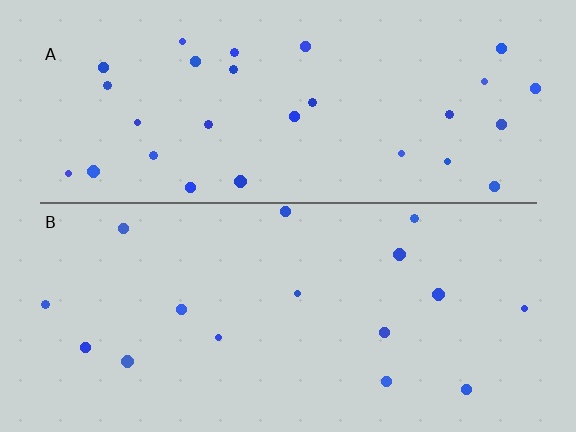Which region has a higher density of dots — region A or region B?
A (the top).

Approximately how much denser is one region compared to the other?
Approximately 1.9× — region A over region B.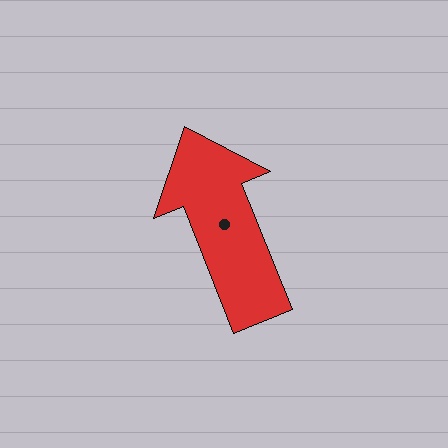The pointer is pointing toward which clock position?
Roughly 11 o'clock.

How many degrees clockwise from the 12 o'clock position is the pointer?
Approximately 338 degrees.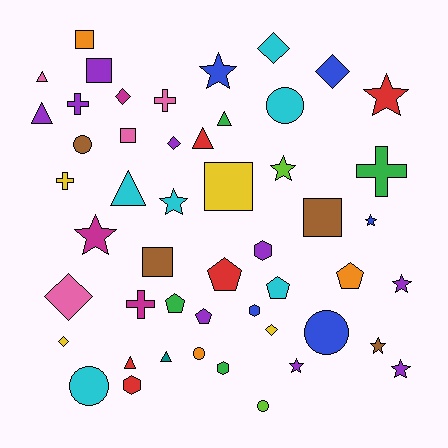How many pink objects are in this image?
There are 4 pink objects.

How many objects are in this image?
There are 50 objects.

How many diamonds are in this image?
There are 7 diamonds.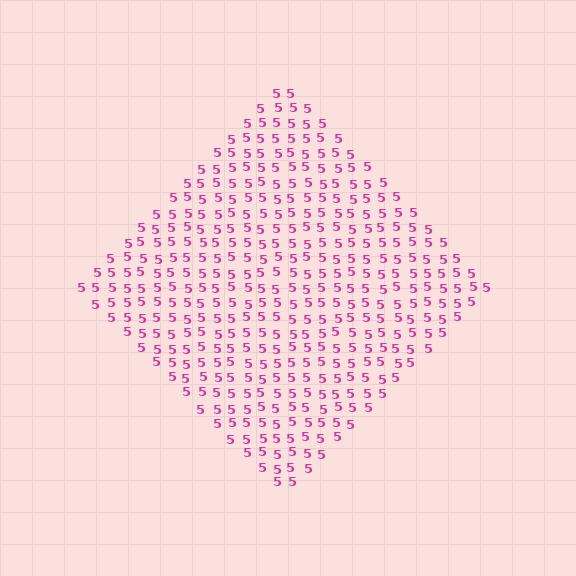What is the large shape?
The large shape is a diamond.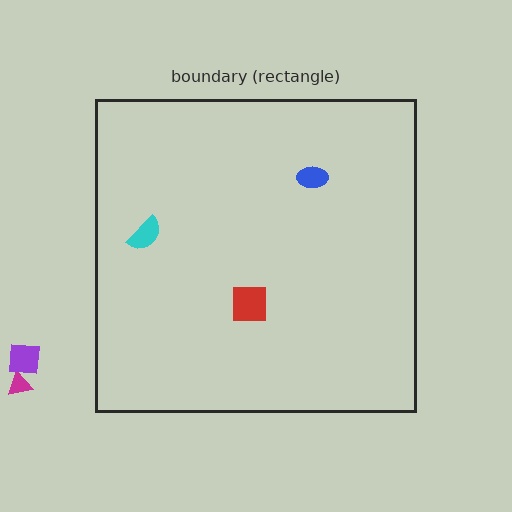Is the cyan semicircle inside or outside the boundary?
Inside.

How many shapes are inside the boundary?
3 inside, 2 outside.